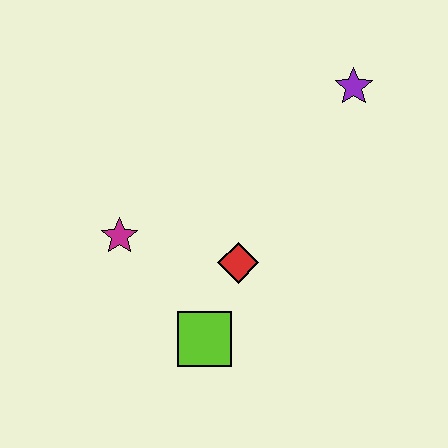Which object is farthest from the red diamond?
The purple star is farthest from the red diamond.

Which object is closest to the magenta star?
The red diamond is closest to the magenta star.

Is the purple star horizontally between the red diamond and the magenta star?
No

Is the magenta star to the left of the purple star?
Yes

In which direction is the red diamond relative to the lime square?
The red diamond is above the lime square.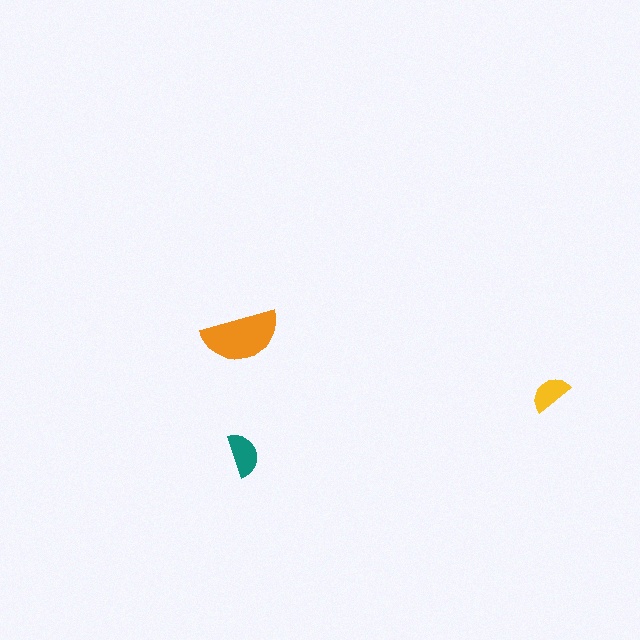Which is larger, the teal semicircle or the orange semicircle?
The orange one.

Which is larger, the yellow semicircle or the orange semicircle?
The orange one.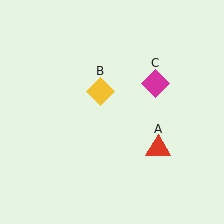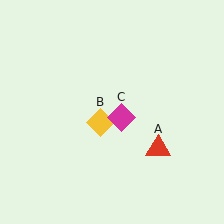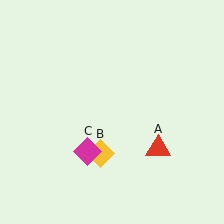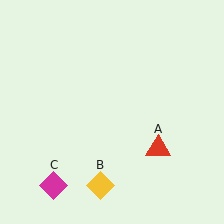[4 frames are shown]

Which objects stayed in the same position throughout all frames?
Red triangle (object A) remained stationary.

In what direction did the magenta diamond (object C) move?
The magenta diamond (object C) moved down and to the left.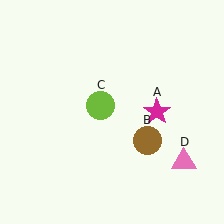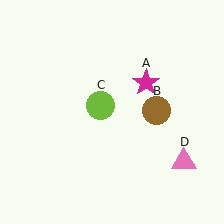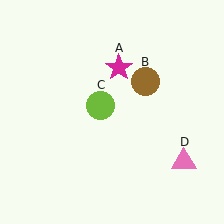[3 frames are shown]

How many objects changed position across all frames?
2 objects changed position: magenta star (object A), brown circle (object B).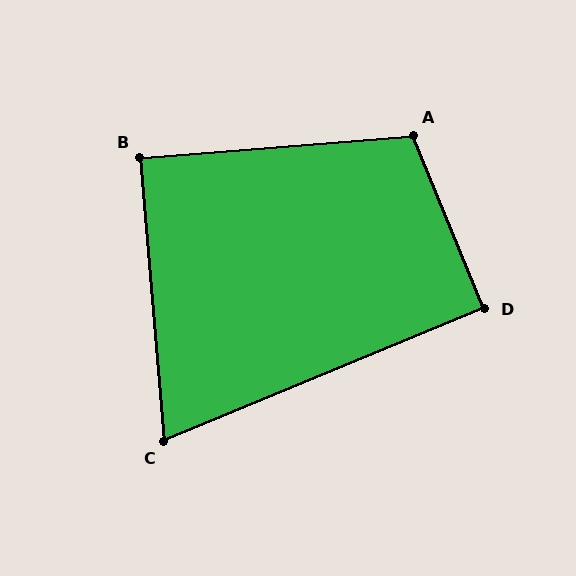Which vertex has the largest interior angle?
A, at approximately 108 degrees.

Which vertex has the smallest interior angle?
C, at approximately 72 degrees.